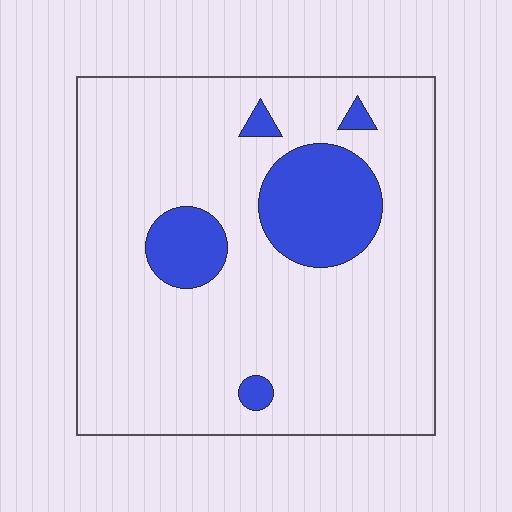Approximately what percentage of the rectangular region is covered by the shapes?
Approximately 15%.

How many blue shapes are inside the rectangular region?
5.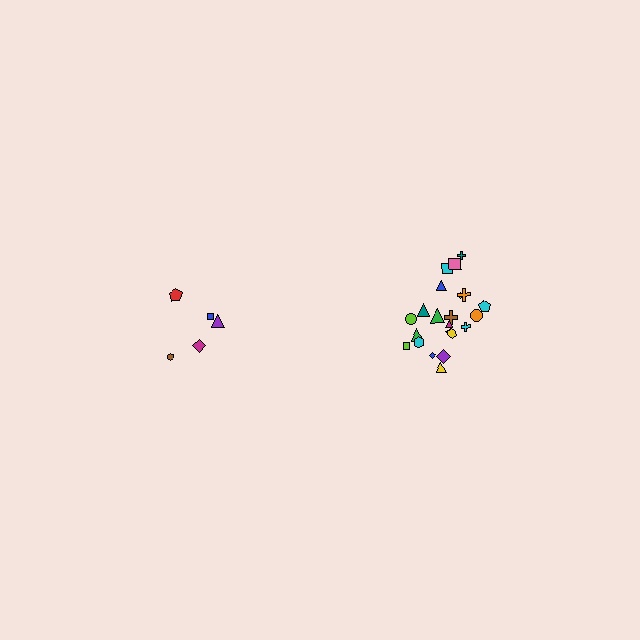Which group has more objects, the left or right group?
The right group.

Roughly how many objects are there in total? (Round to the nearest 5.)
Roughly 25 objects in total.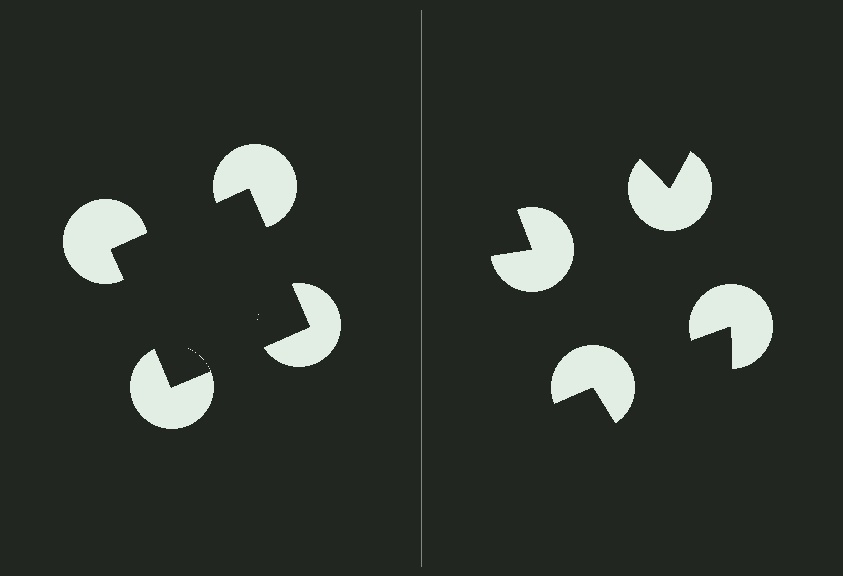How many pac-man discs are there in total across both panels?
8 — 4 on each side.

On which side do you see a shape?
An illusory square appears on the left side. On the right side the wedge cuts are rotated, so no coherent shape forms.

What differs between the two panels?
The pac-man discs are positioned identically on both sides; only the wedge orientations differ. On the left they align to a square; on the right they are misaligned.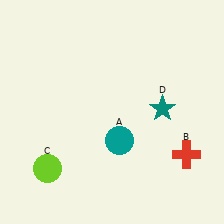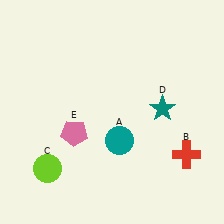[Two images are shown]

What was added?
A pink pentagon (E) was added in Image 2.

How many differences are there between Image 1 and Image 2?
There is 1 difference between the two images.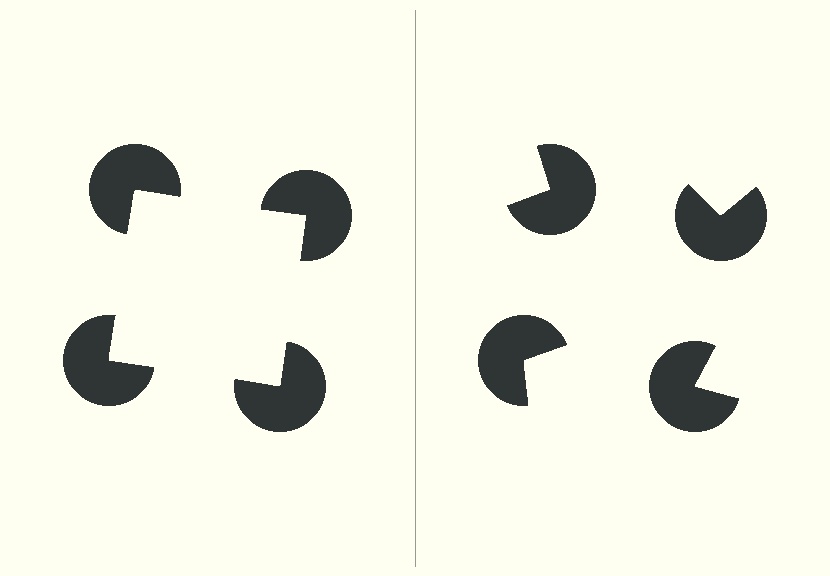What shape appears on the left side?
An illusory square.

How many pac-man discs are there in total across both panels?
8 — 4 on each side.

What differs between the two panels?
The pac-man discs are positioned identically on both sides; only the wedge orientations differ. On the left they align to a square; on the right they are misaligned.